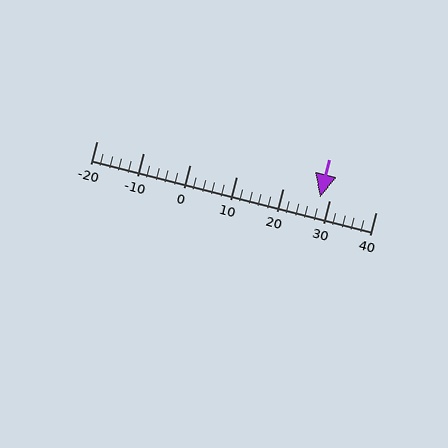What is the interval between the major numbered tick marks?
The major tick marks are spaced 10 units apart.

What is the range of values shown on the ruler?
The ruler shows values from -20 to 40.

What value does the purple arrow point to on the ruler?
The purple arrow points to approximately 28.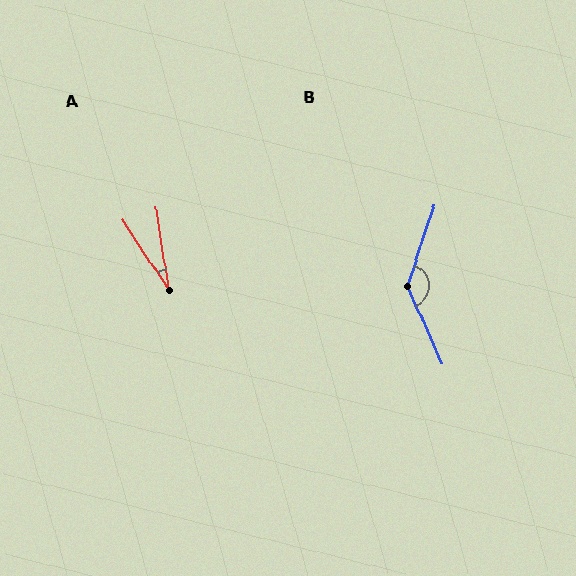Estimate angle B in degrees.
Approximately 137 degrees.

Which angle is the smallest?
A, at approximately 25 degrees.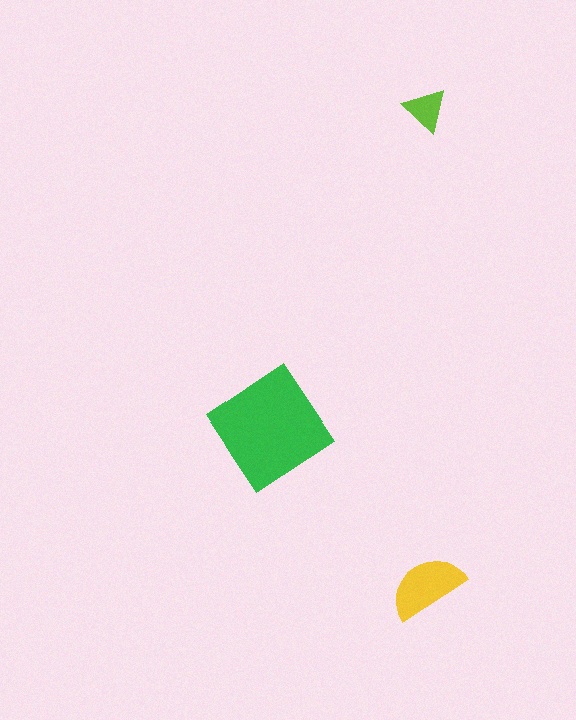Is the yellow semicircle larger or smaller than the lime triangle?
Larger.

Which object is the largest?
The green diamond.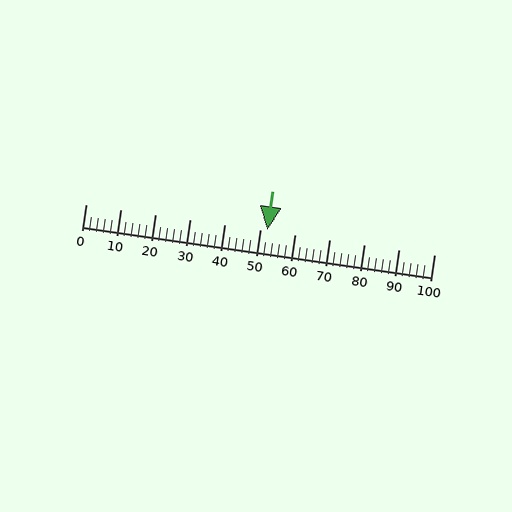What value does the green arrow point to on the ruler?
The green arrow points to approximately 52.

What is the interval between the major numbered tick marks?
The major tick marks are spaced 10 units apart.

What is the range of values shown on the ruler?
The ruler shows values from 0 to 100.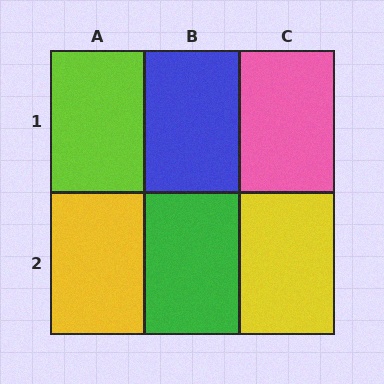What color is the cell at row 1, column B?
Blue.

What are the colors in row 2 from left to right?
Yellow, green, yellow.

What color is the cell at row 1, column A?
Lime.